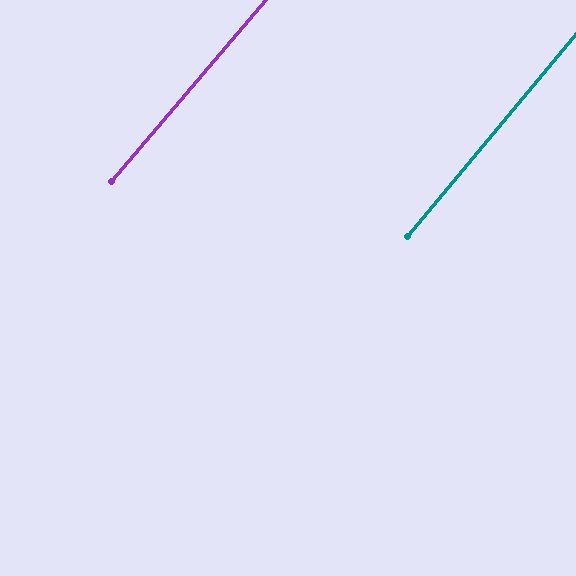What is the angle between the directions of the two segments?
Approximately 0 degrees.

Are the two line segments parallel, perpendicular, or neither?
Parallel — their directions differ by only 0.3°.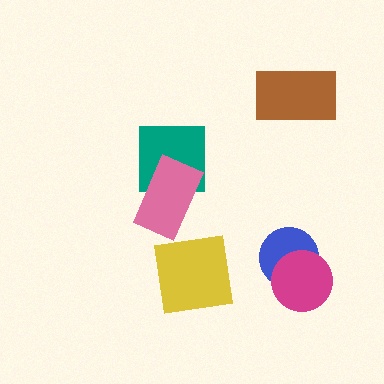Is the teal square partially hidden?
Yes, it is partially covered by another shape.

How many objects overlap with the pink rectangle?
1 object overlaps with the pink rectangle.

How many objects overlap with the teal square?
1 object overlaps with the teal square.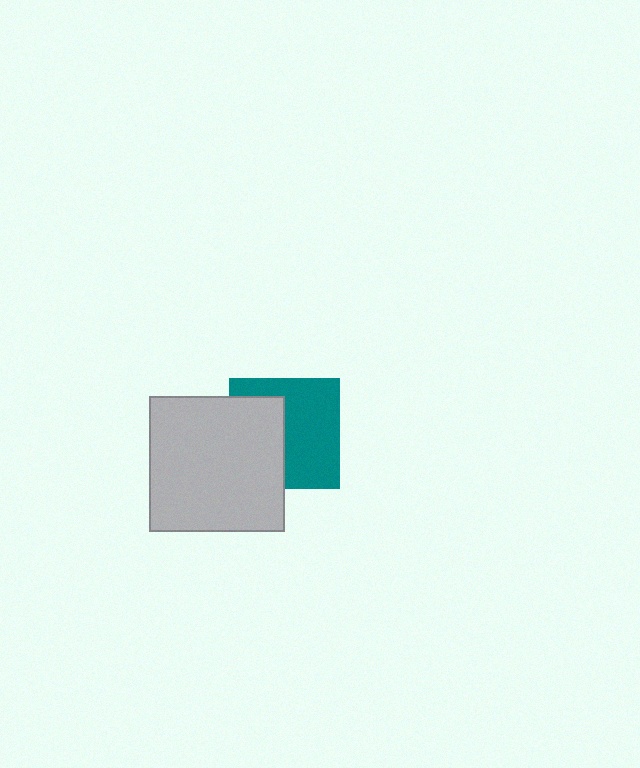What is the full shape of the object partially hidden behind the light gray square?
The partially hidden object is a teal square.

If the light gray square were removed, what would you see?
You would see the complete teal square.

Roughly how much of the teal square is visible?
About half of it is visible (roughly 57%).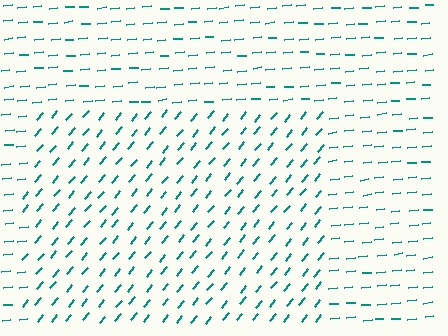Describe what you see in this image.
The image is filled with small teal line segments. A rectangle region in the image has lines oriented differently from the surrounding lines, creating a visible texture boundary.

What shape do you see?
I see a rectangle.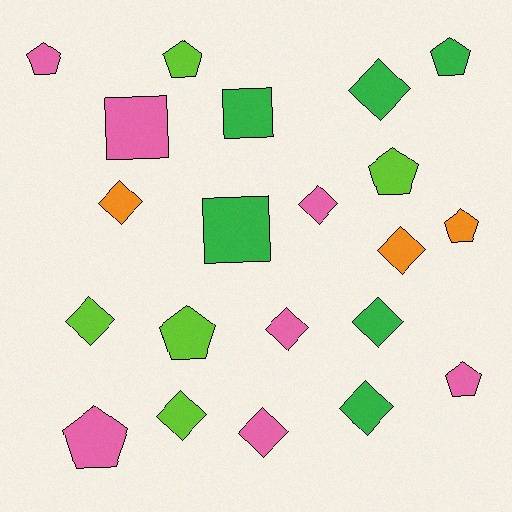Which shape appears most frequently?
Diamond, with 10 objects.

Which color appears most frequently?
Pink, with 7 objects.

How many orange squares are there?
There are no orange squares.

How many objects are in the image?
There are 21 objects.